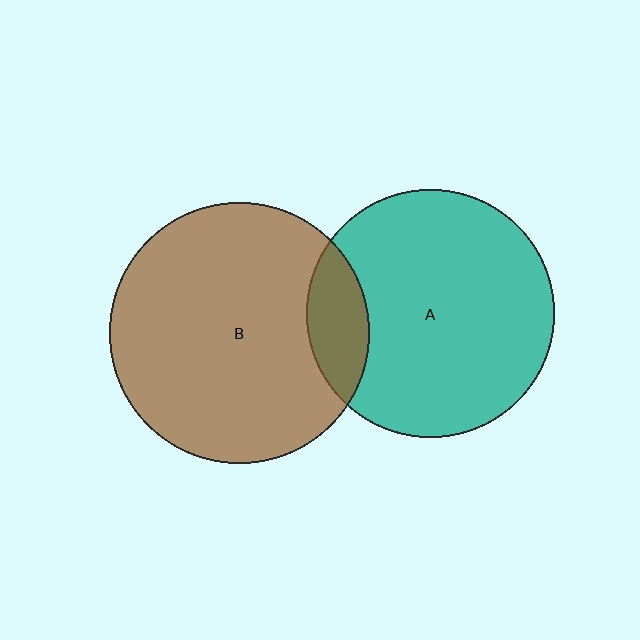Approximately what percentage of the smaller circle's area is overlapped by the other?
Approximately 15%.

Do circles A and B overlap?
Yes.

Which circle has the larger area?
Circle B (brown).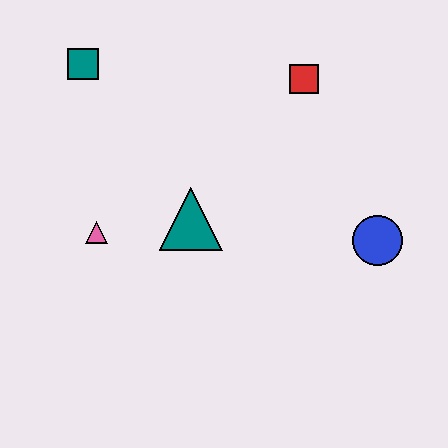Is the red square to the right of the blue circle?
No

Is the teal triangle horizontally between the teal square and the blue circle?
Yes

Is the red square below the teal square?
Yes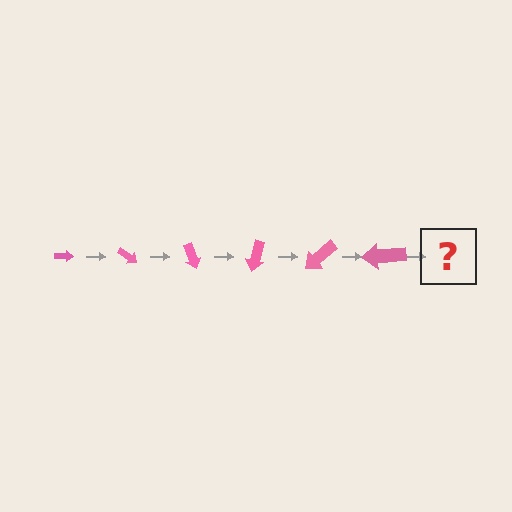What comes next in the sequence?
The next element should be an arrow, larger than the previous one and rotated 210 degrees from the start.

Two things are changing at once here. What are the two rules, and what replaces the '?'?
The two rules are that the arrow grows larger each step and it rotates 35 degrees each step. The '?' should be an arrow, larger than the previous one and rotated 210 degrees from the start.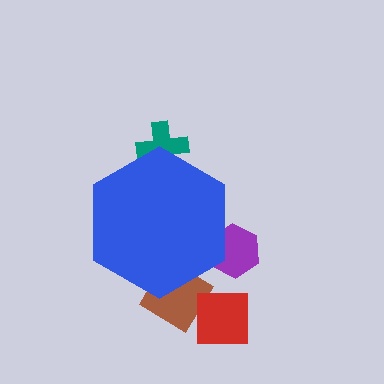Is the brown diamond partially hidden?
Yes, the brown diamond is partially hidden behind the blue hexagon.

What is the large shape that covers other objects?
A blue hexagon.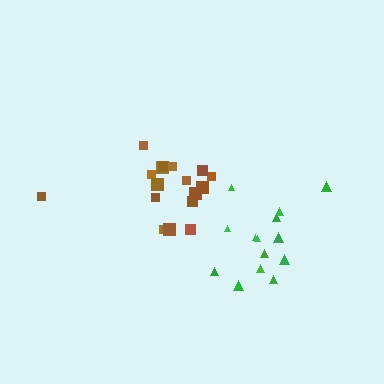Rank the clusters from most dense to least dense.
green, brown.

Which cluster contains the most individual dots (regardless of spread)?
Brown (17).